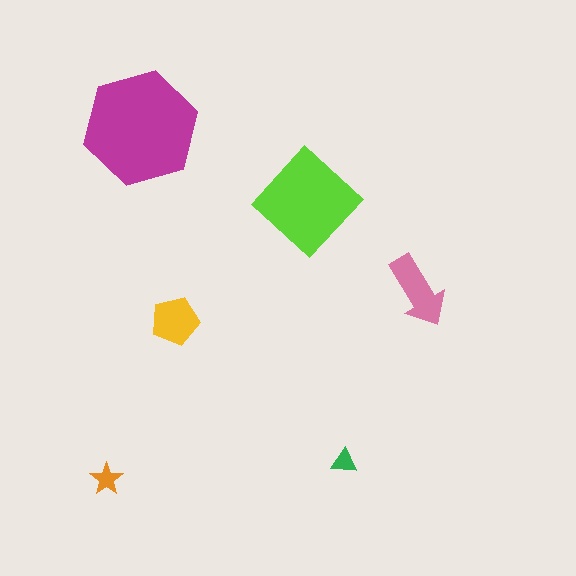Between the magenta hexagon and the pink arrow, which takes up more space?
The magenta hexagon.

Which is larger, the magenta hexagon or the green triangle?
The magenta hexagon.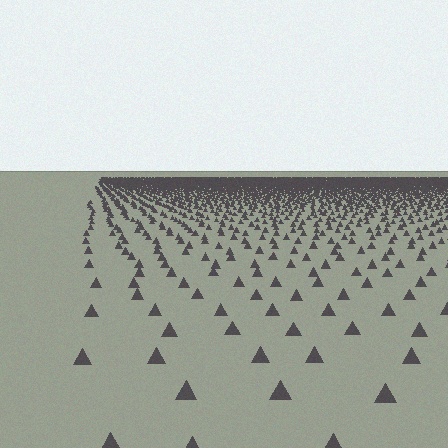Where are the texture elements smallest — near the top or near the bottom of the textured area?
Near the top.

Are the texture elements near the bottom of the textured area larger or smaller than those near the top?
Larger. Near the bottom, elements are closer to the viewer and appear at a bigger on-screen size.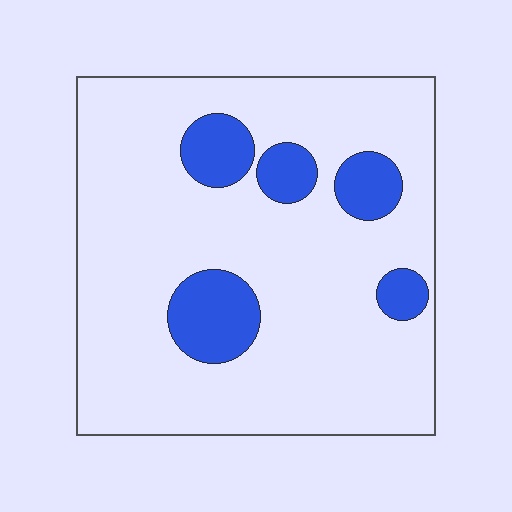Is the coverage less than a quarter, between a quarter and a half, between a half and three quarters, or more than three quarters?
Less than a quarter.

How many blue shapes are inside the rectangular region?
5.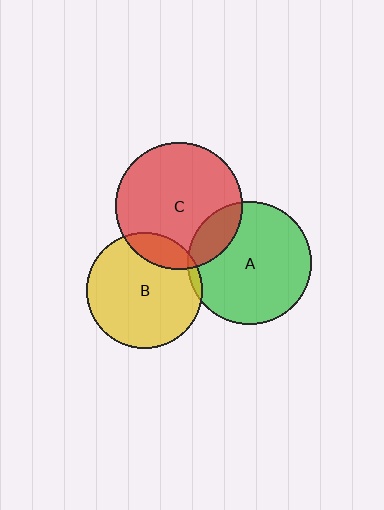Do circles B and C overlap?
Yes.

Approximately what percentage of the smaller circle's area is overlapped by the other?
Approximately 15%.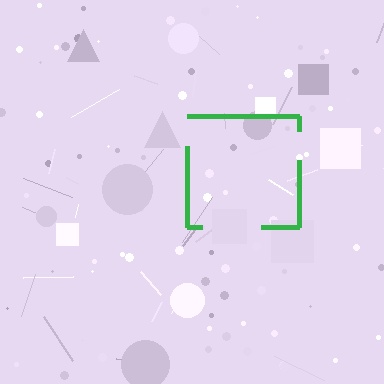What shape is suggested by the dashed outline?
The dashed outline suggests a square.